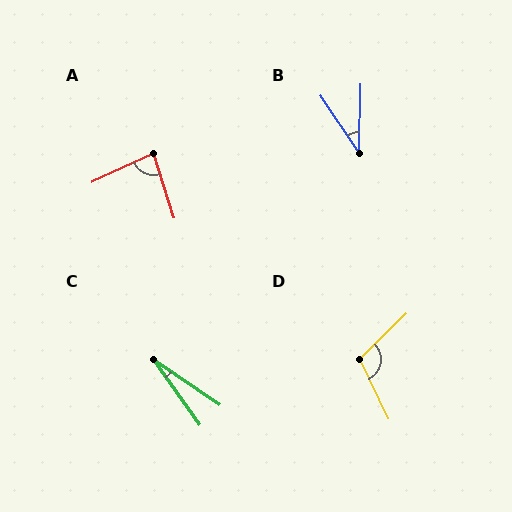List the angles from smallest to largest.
C (20°), B (35°), A (83°), D (108°).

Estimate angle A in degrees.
Approximately 83 degrees.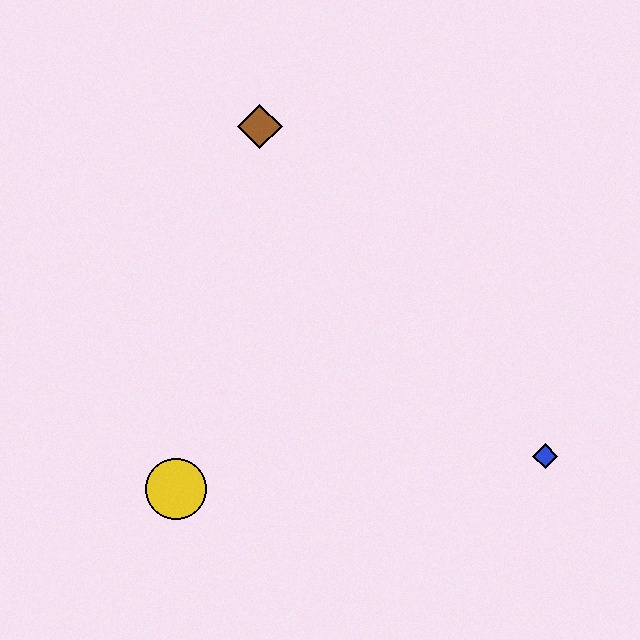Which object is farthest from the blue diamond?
The brown diamond is farthest from the blue diamond.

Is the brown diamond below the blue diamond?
No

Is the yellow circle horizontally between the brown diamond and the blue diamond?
No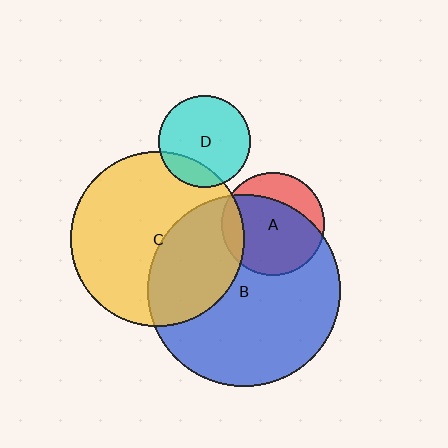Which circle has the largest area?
Circle B (blue).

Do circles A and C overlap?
Yes.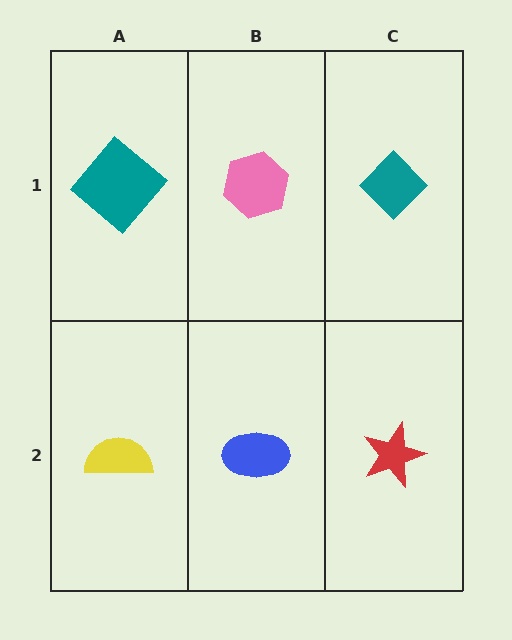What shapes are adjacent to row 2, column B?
A pink hexagon (row 1, column B), a yellow semicircle (row 2, column A), a red star (row 2, column C).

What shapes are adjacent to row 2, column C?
A teal diamond (row 1, column C), a blue ellipse (row 2, column B).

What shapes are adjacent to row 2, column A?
A teal diamond (row 1, column A), a blue ellipse (row 2, column B).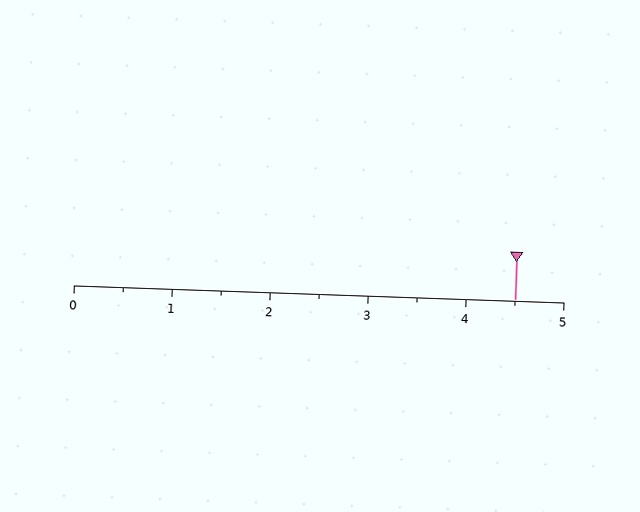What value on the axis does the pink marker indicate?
The marker indicates approximately 4.5.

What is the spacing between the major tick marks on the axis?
The major ticks are spaced 1 apart.